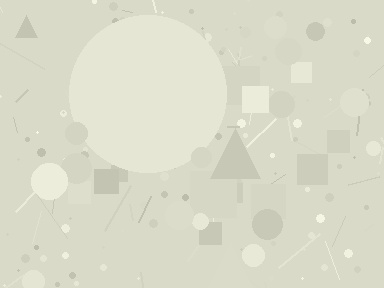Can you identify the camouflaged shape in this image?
The camouflaged shape is a circle.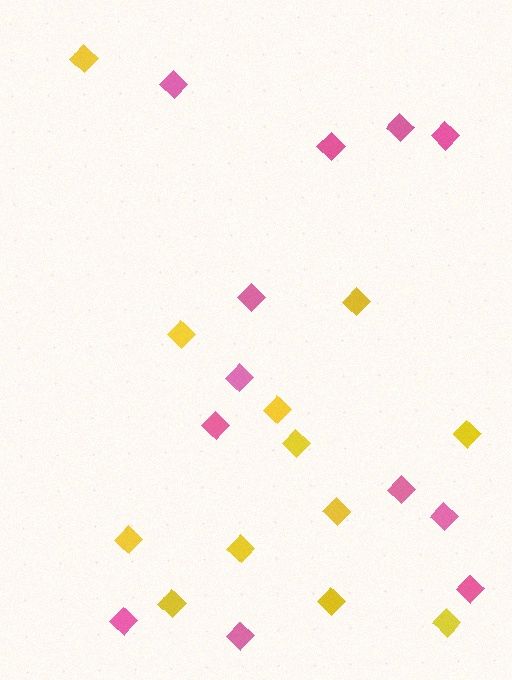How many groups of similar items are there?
There are 2 groups: one group of yellow diamonds (12) and one group of pink diamonds (12).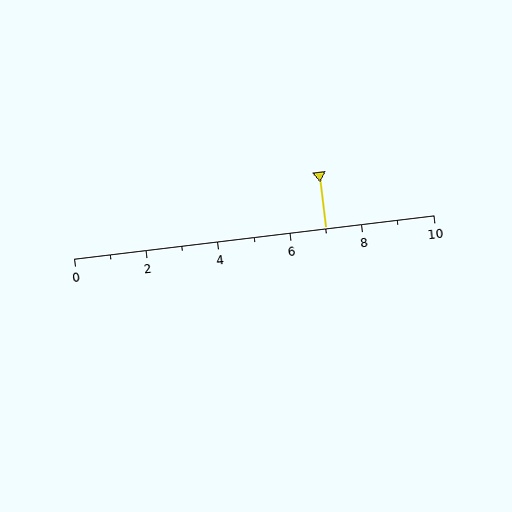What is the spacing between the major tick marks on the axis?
The major ticks are spaced 2 apart.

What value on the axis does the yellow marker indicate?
The marker indicates approximately 7.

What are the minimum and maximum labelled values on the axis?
The axis runs from 0 to 10.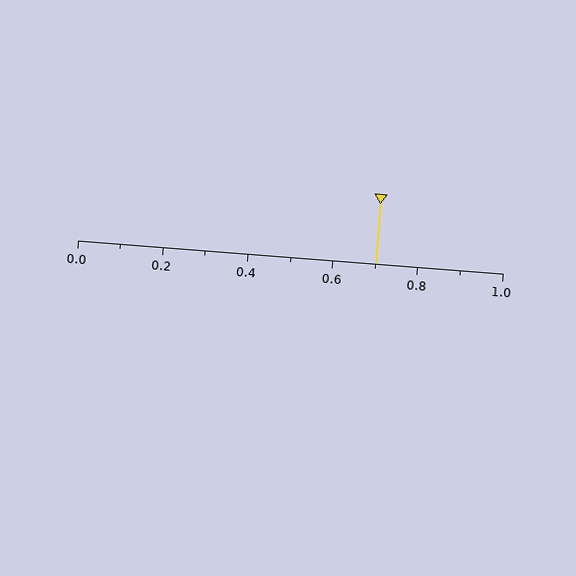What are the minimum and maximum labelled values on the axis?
The axis runs from 0.0 to 1.0.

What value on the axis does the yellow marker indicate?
The marker indicates approximately 0.7.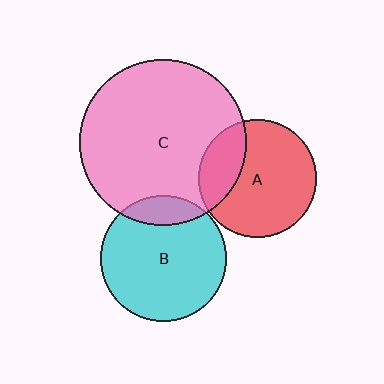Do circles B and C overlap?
Yes.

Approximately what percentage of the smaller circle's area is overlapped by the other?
Approximately 15%.